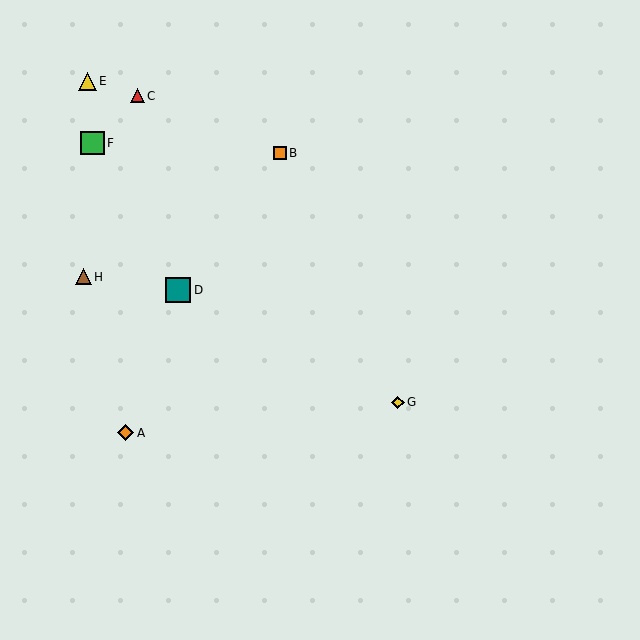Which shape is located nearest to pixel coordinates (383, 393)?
The yellow diamond (labeled G) at (398, 402) is nearest to that location.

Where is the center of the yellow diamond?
The center of the yellow diamond is at (398, 402).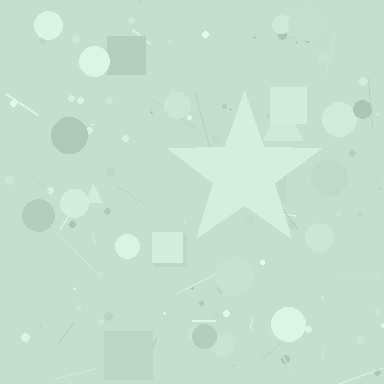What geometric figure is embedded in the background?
A star is embedded in the background.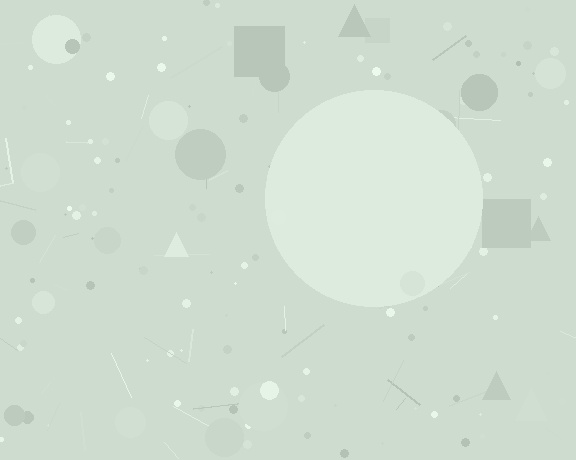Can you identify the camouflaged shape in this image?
The camouflaged shape is a circle.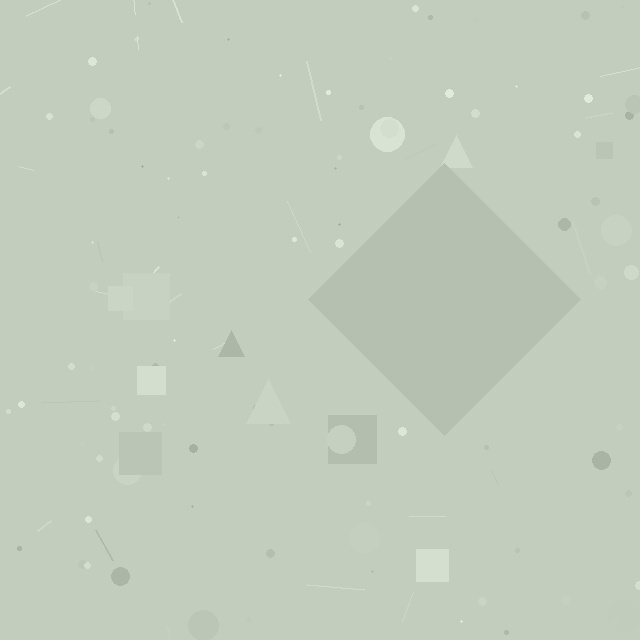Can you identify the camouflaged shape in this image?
The camouflaged shape is a diamond.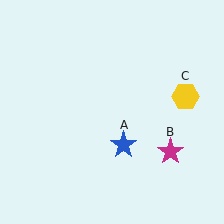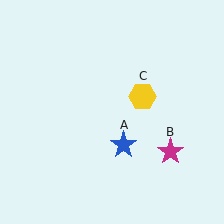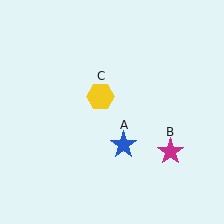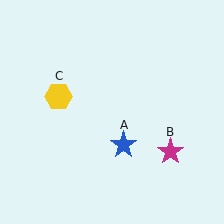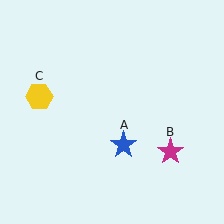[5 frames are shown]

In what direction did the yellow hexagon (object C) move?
The yellow hexagon (object C) moved left.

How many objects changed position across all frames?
1 object changed position: yellow hexagon (object C).